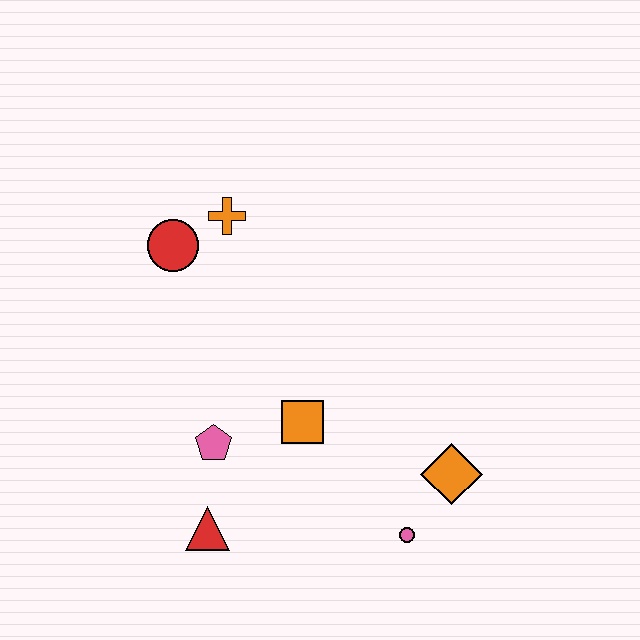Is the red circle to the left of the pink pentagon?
Yes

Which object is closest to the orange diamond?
The pink circle is closest to the orange diamond.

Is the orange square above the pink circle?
Yes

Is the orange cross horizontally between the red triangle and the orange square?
Yes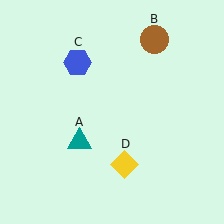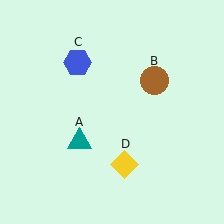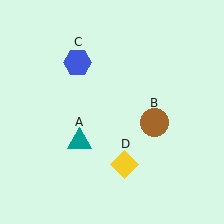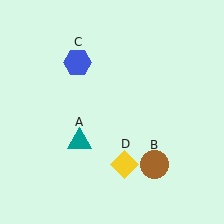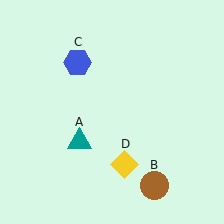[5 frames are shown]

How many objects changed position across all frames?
1 object changed position: brown circle (object B).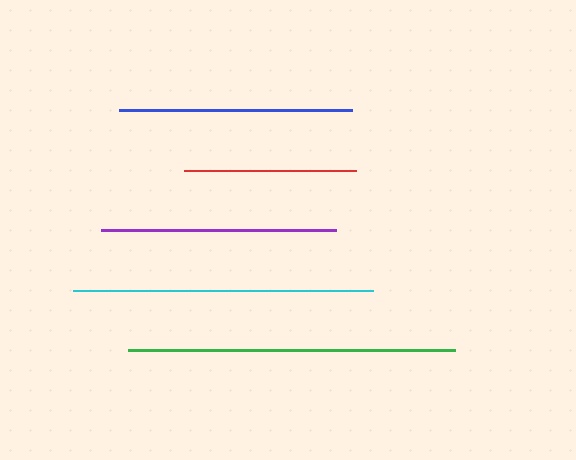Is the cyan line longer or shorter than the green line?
The green line is longer than the cyan line.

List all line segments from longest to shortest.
From longest to shortest: green, cyan, purple, blue, red.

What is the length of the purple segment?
The purple segment is approximately 235 pixels long.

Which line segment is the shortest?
The red line is the shortest at approximately 172 pixels.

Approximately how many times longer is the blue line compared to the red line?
The blue line is approximately 1.3 times the length of the red line.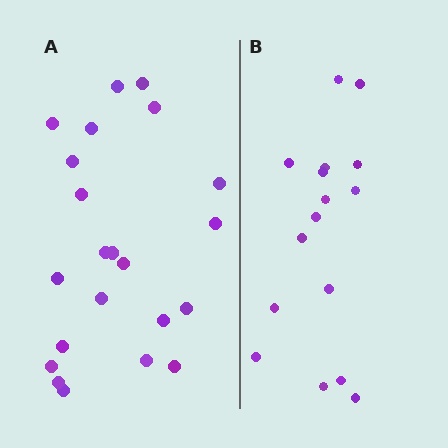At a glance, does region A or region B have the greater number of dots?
Region A (the left region) has more dots.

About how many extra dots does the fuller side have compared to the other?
Region A has about 6 more dots than region B.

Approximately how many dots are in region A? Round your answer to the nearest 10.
About 20 dots. (The exact count is 22, which rounds to 20.)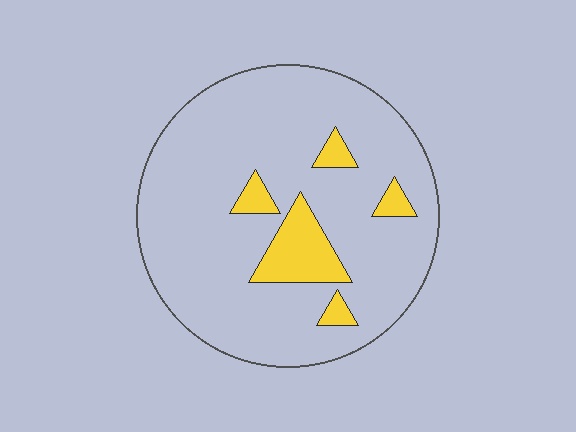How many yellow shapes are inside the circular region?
5.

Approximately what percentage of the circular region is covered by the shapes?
Approximately 10%.